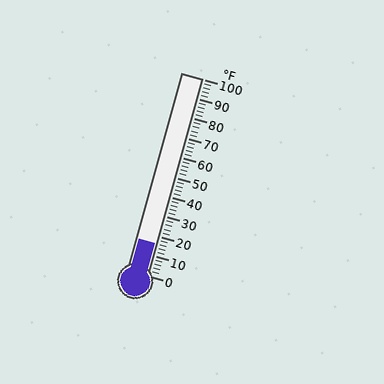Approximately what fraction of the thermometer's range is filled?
The thermometer is filled to approximately 15% of its range.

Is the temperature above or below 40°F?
The temperature is below 40°F.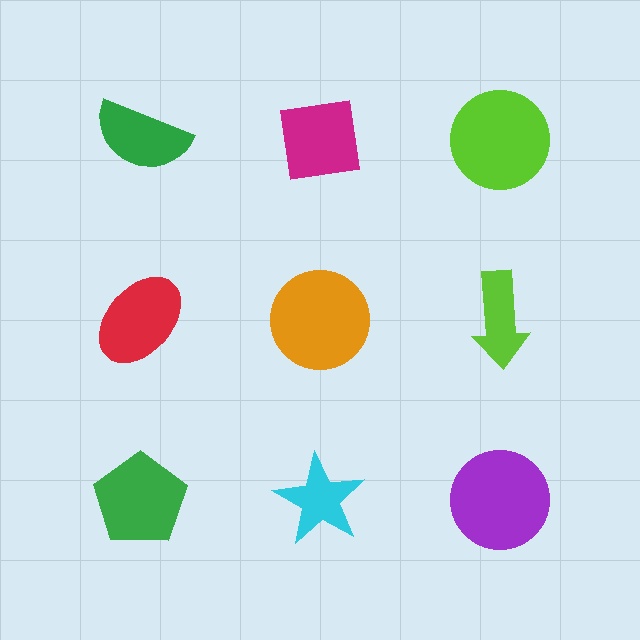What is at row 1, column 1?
A green semicircle.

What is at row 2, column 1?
A red ellipse.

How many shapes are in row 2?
3 shapes.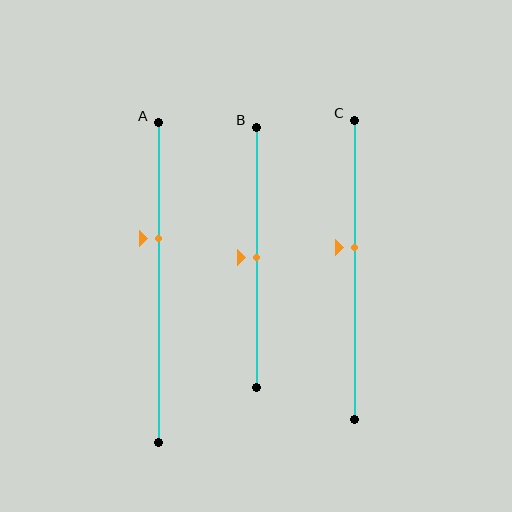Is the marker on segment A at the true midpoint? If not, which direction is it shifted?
No, the marker on segment A is shifted upward by about 14% of the segment length.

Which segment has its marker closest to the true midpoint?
Segment B has its marker closest to the true midpoint.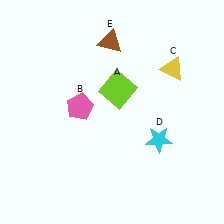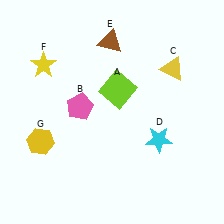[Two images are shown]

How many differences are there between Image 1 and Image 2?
There are 2 differences between the two images.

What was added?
A yellow star (F), a yellow hexagon (G) were added in Image 2.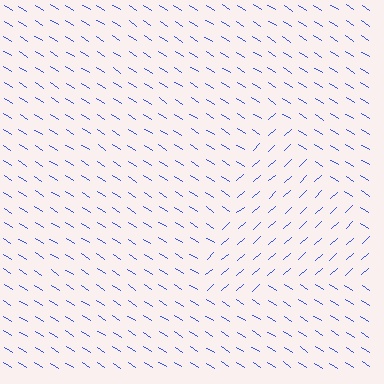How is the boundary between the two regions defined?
The boundary is defined purely by a change in line orientation (approximately 74 degrees difference). All lines are the same color and thickness.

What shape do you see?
I see a triangle.